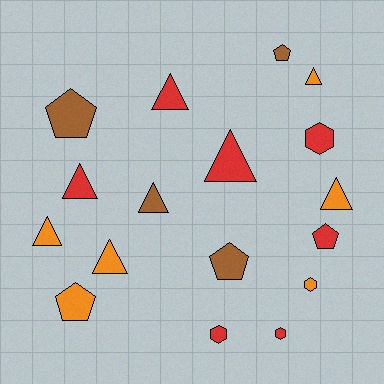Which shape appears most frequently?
Triangle, with 8 objects.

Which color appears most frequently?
Red, with 7 objects.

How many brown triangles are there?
There is 1 brown triangle.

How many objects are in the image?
There are 17 objects.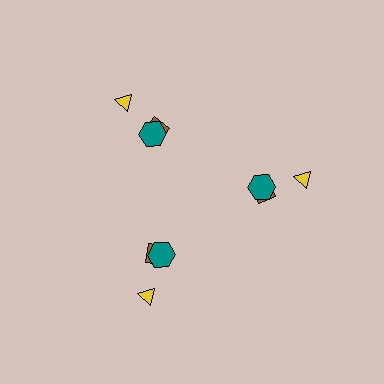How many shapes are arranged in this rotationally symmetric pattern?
There are 9 shapes, arranged in 3 groups of 3.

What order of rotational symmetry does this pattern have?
This pattern has 3-fold rotational symmetry.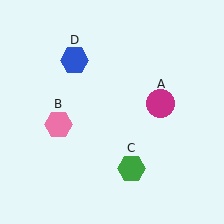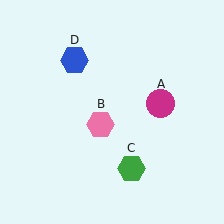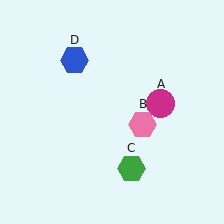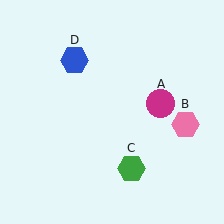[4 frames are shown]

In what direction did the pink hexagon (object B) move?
The pink hexagon (object B) moved right.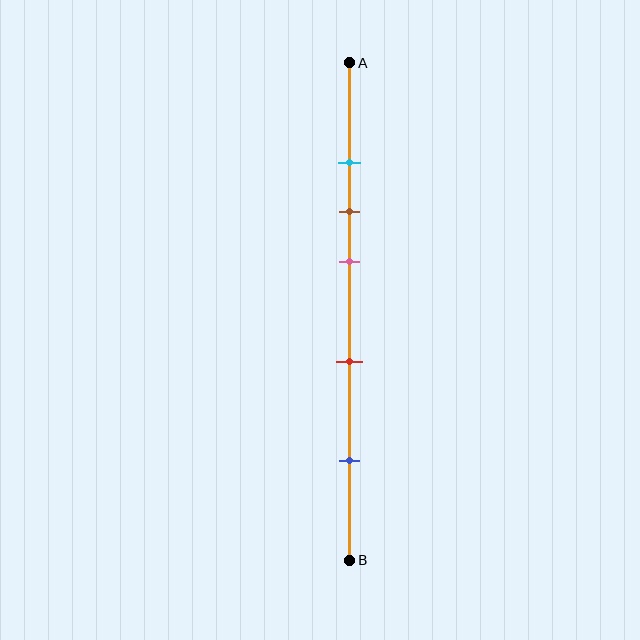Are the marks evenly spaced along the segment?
No, the marks are not evenly spaced.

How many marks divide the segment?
There are 5 marks dividing the segment.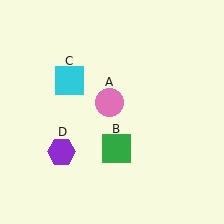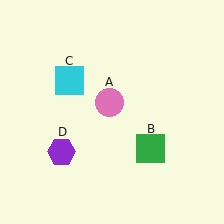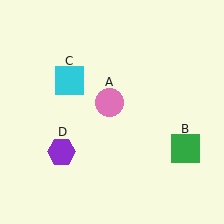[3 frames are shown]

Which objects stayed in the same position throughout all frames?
Pink circle (object A) and cyan square (object C) and purple hexagon (object D) remained stationary.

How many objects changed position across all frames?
1 object changed position: green square (object B).